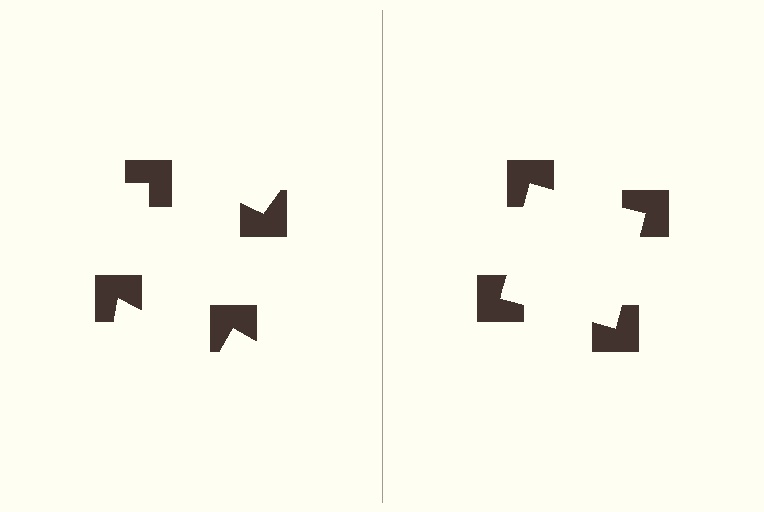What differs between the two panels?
The notched squares are positioned identically on both sides; only the wedge orientations differ. On the right they align to a square; on the left they are misaligned.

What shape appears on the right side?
An illusory square.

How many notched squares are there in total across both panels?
8 — 4 on each side.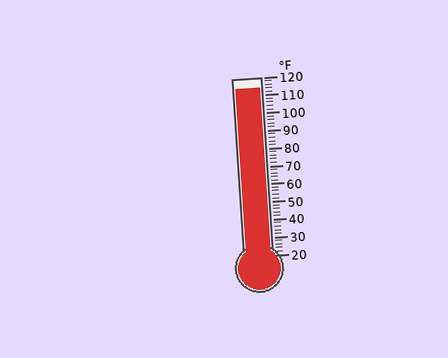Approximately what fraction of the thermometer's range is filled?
The thermometer is filled to approximately 95% of its range.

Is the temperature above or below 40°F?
The temperature is above 40°F.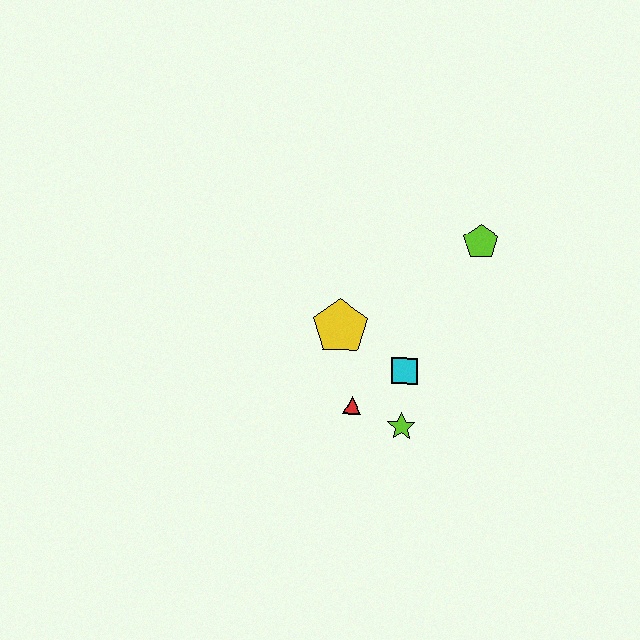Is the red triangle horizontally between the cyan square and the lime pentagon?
No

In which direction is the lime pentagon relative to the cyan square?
The lime pentagon is above the cyan square.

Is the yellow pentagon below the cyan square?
No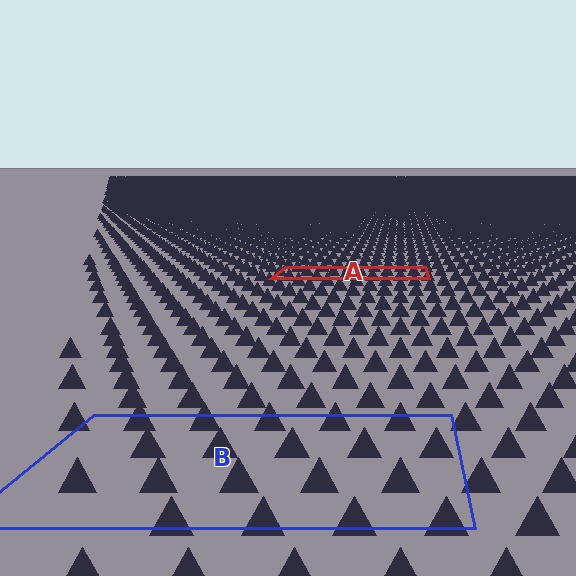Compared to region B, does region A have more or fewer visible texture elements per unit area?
Region A has more texture elements per unit area — they are packed more densely because it is farther away.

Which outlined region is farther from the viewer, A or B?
Region A is farther from the viewer — the texture elements inside it appear smaller and more densely packed.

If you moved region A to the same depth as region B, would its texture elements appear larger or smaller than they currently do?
They would appear larger. At a closer depth, the same texture elements are projected at a bigger on-screen size.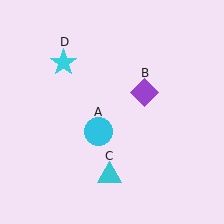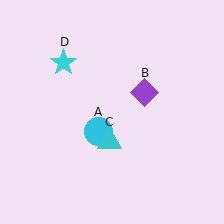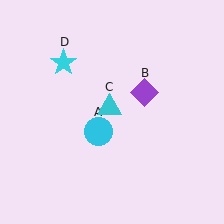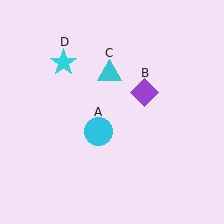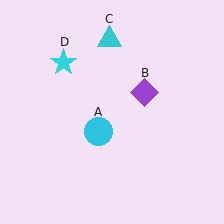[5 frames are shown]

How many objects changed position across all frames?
1 object changed position: cyan triangle (object C).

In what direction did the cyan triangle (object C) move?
The cyan triangle (object C) moved up.